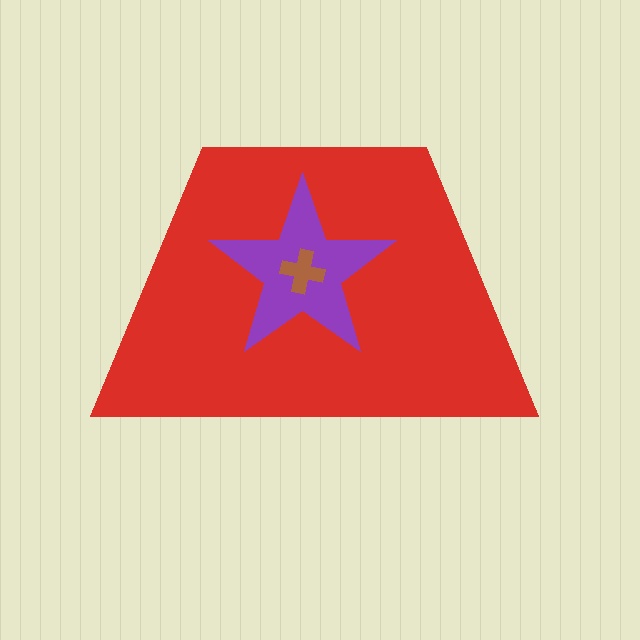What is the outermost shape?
The red trapezoid.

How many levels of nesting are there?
3.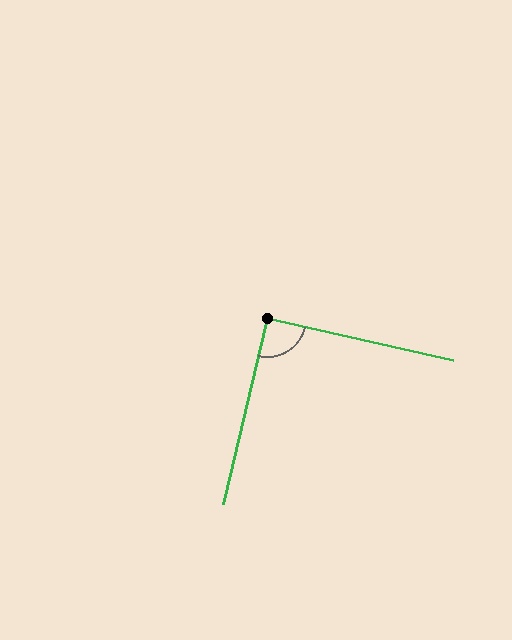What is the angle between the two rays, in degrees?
Approximately 90 degrees.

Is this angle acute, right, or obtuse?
It is approximately a right angle.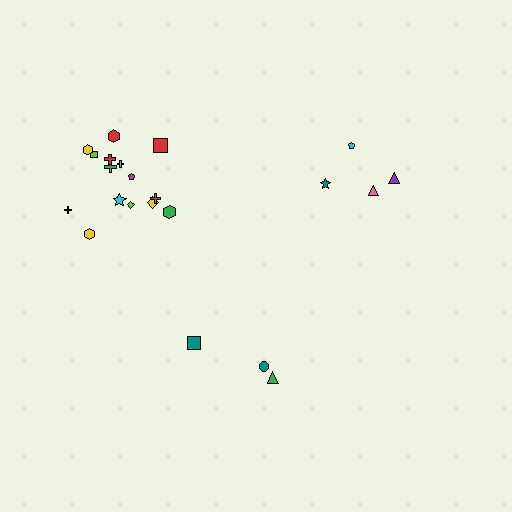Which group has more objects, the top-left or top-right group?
The top-left group.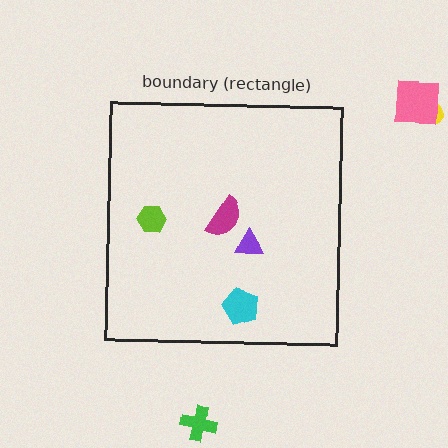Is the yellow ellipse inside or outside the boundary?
Outside.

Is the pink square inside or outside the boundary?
Outside.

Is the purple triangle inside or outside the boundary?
Inside.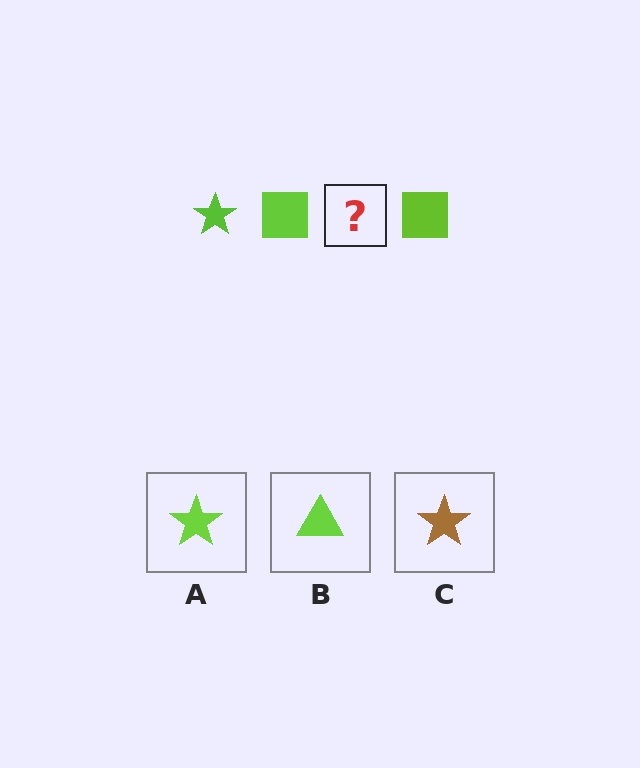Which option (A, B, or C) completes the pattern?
A.